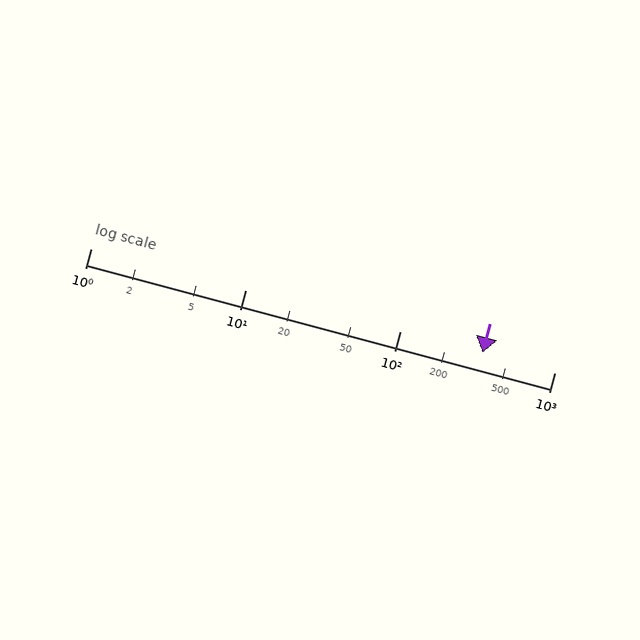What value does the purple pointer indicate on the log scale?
The pointer indicates approximately 340.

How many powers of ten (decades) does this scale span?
The scale spans 3 decades, from 1 to 1000.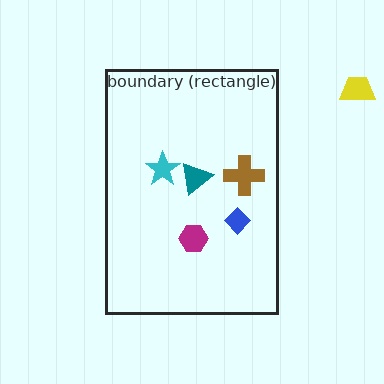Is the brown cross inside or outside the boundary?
Inside.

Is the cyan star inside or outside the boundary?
Inside.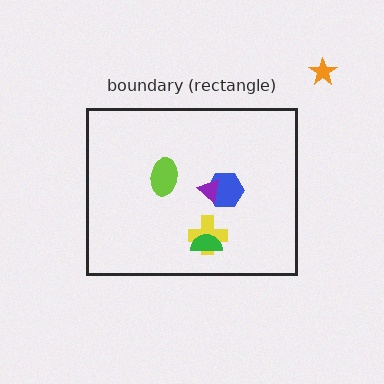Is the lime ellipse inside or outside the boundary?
Inside.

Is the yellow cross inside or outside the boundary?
Inside.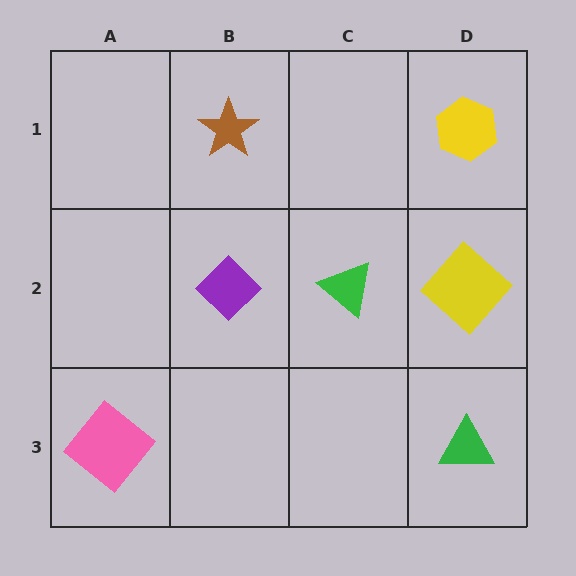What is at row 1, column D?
A yellow hexagon.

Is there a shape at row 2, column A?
No, that cell is empty.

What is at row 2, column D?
A yellow diamond.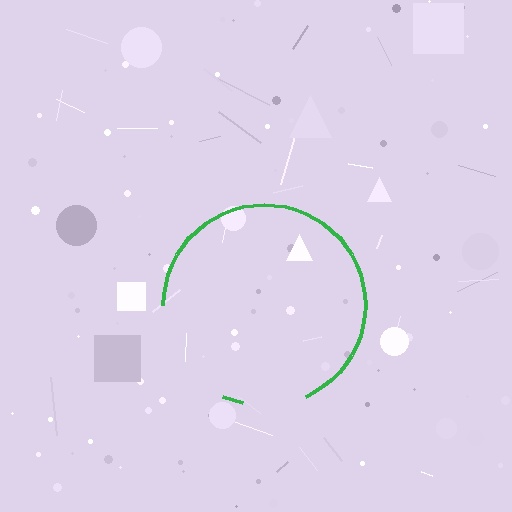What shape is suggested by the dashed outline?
The dashed outline suggests a circle.